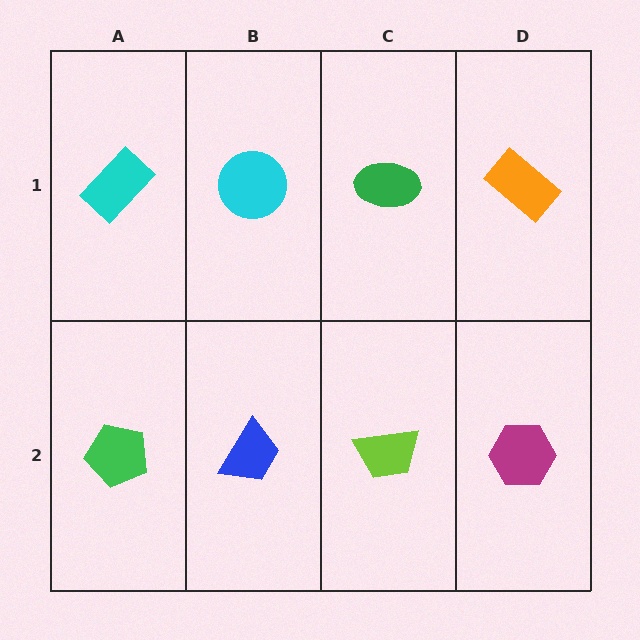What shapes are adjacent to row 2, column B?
A cyan circle (row 1, column B), a green pentagon (row 2, column A), a lime trapezoid (row 2, column C).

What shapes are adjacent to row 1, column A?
A green pentagon (row 2, column A), a cyan circle (row 1, column B).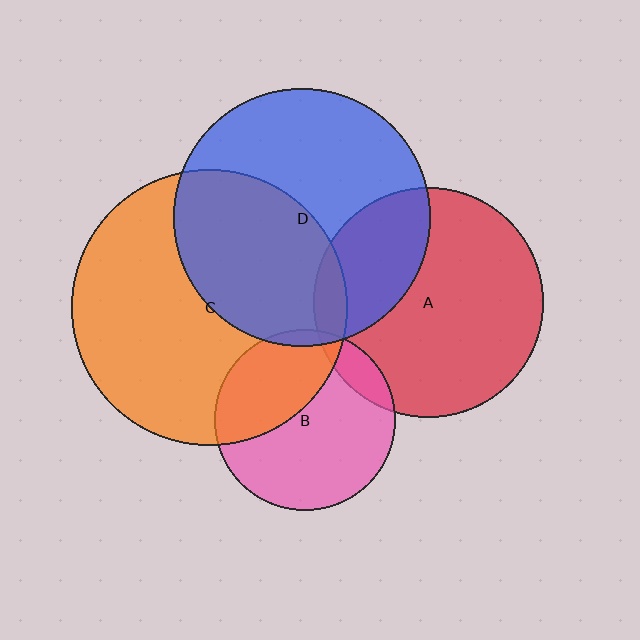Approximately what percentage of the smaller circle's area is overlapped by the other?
Approximately 5%.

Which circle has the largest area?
Circle C (orange).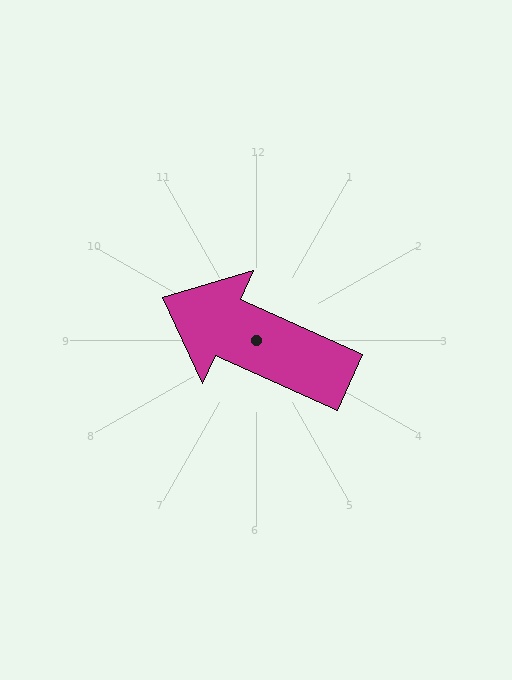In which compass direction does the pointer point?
Northwest.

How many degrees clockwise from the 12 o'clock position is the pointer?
Approximately 294 degrees.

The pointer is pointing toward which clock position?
Roughly 10 o'clock.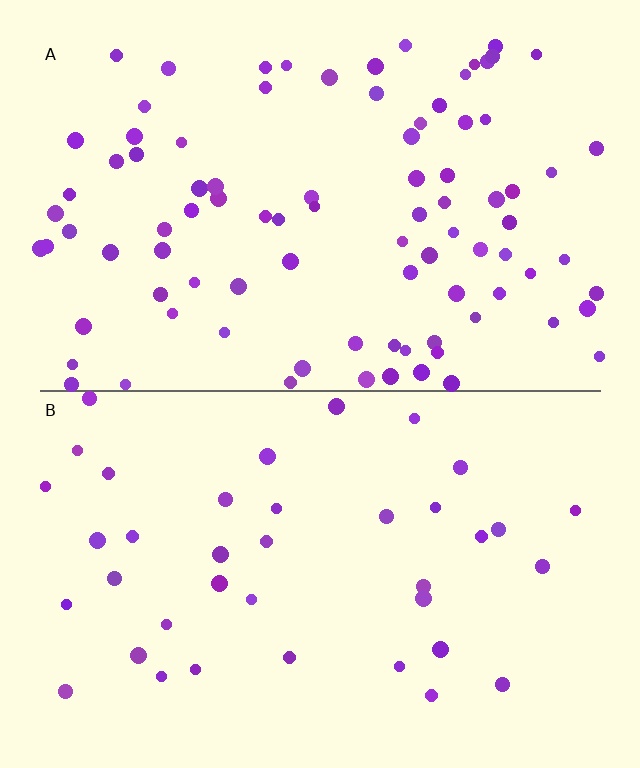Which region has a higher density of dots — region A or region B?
A (the top).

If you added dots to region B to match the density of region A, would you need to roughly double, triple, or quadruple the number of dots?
Approximately double.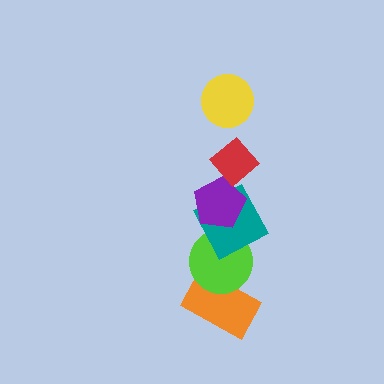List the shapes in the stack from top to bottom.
From top to bottom: the yellow circle, the red diamond, the purple pentagon, the teal square, the lime circle, the orange rectangle.